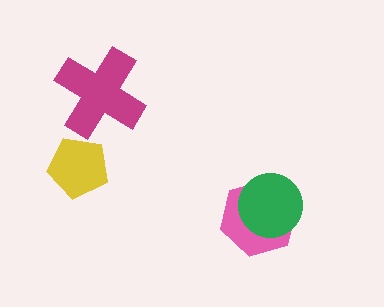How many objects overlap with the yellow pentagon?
0 objects overlap with the yellow pentagon.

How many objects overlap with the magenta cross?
0 objects overlap with the magenta cross.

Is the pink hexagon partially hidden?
Yes, it is partially covered by another shape.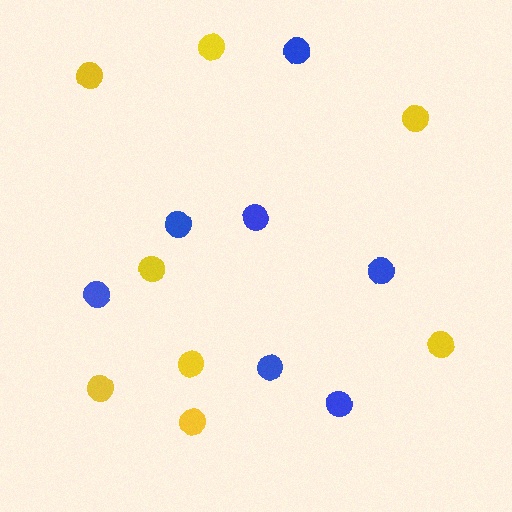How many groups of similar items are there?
There are 2 groups: one group of yellow circles (8) and one group of blue circles (7).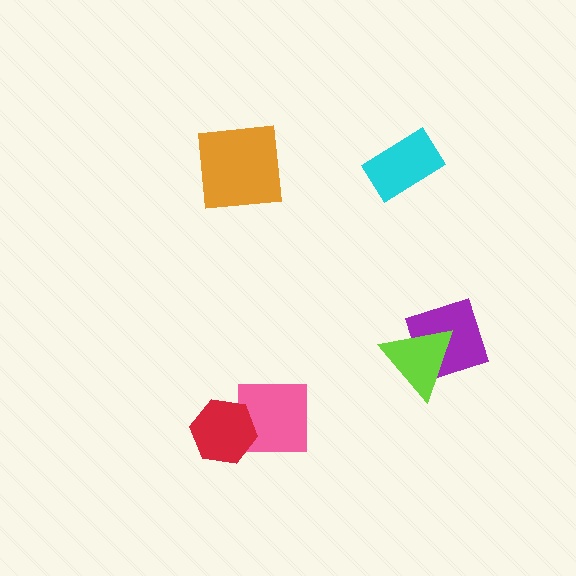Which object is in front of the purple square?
The lime triangle is in front of the purple square.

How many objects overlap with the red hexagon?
1 object overlaps with the red hexagon.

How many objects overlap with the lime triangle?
1 object overlaps with the lime triangle.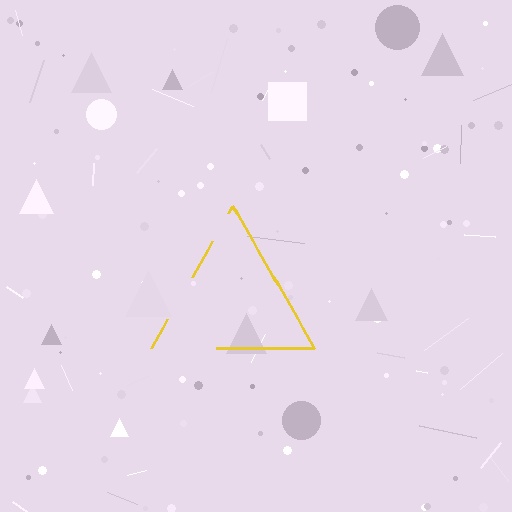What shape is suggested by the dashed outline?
The dashed outline suggests a triangle.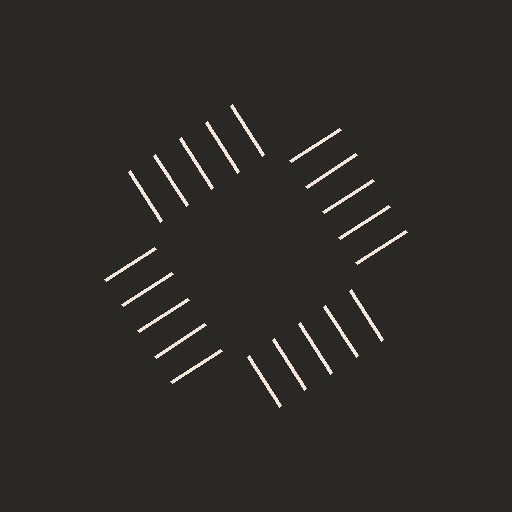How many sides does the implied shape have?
4 sides — the line-ends trace a square.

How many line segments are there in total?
20 — 5 along each of the 4 edges.